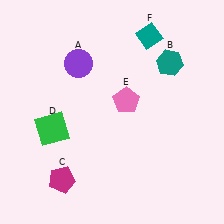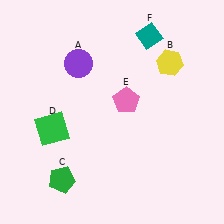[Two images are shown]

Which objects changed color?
B changed from teal to yellow. C changed from magenta to green.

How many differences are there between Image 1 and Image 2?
There are 2 differences between the two images.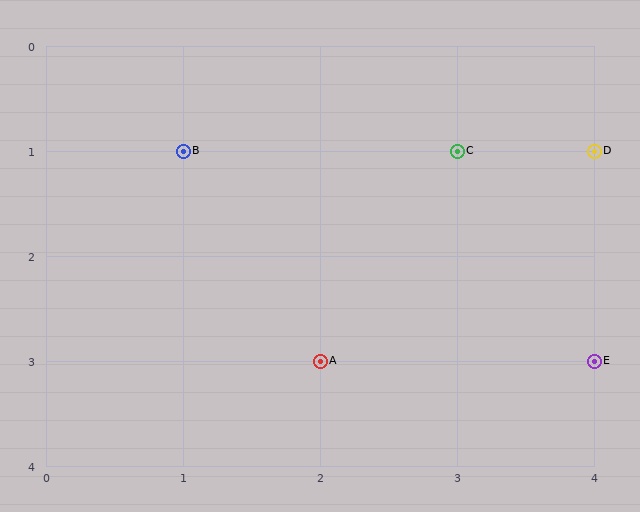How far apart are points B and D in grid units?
Points B and D are 3 columns apart.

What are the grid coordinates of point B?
Point B is at grid coordinates (1, 1).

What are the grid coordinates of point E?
Point E is at grid coordinates (4, 3).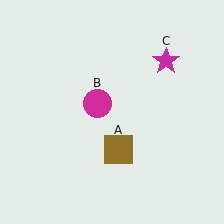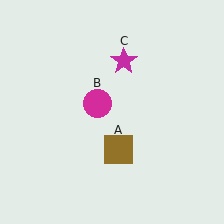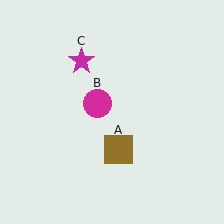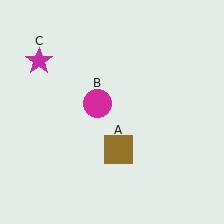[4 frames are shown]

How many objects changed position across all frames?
1 object changed position: magenta star (object C).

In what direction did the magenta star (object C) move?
The magenta star (object C) moved left.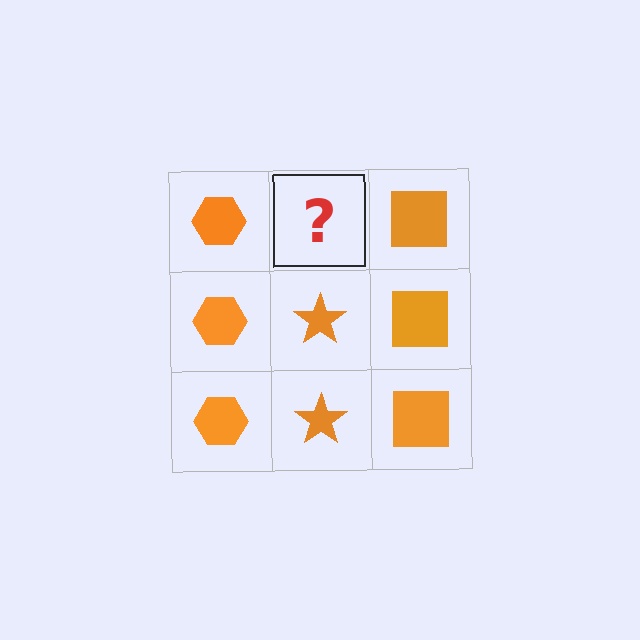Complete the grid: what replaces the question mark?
The question mark should be replaced with an orange star.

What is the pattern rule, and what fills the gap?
The rule is that each column has a consistent shape. The gap should be filled with an orange star.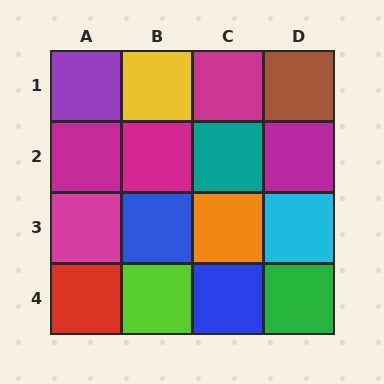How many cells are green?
1 cell is green.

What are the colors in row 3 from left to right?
Magenta, blue, orange, cyan.